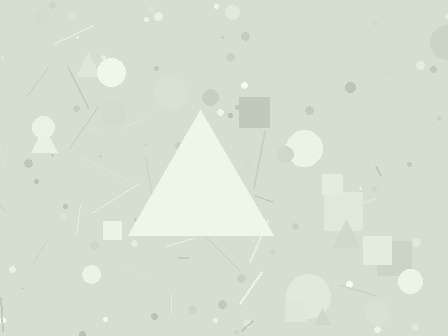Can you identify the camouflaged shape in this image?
The camouflaged shape is a triangle.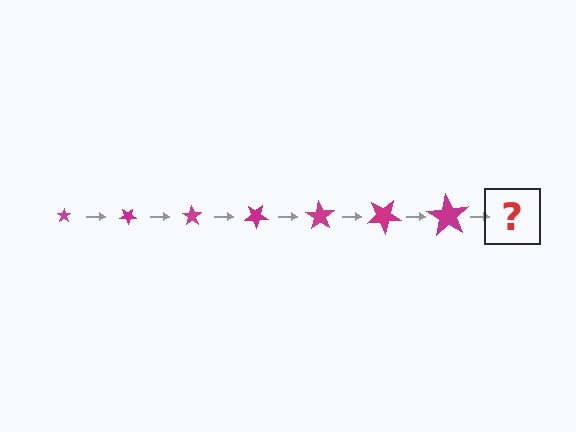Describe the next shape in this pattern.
It should be a star, larger than the previous one and rotated 245 degrees from the start.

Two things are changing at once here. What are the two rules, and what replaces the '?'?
The two rules are that the star grows larger each step and it rotates 35 degrees each step. The '?' should be a star, larger than the previous one and rotated 245 degrees from the start.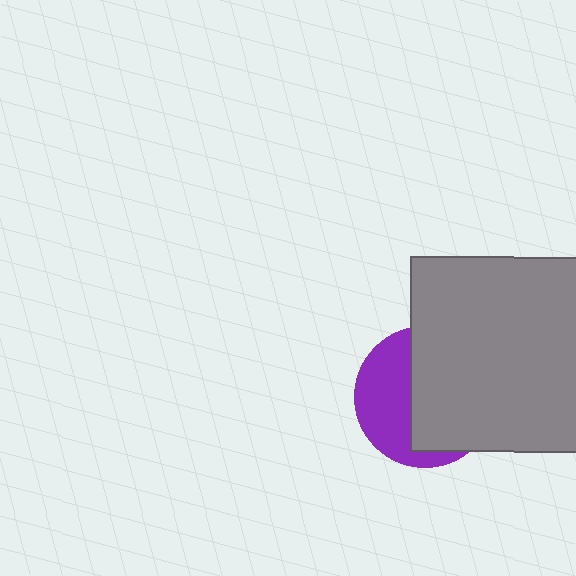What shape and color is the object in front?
The object in front is a gray square.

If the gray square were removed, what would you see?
You would see the complete purple circle.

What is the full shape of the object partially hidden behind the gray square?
The partially hidden object is a purple circle.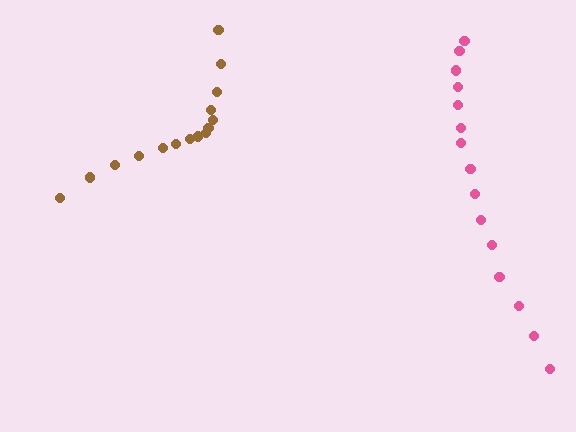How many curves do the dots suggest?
There are 2 distinct paths.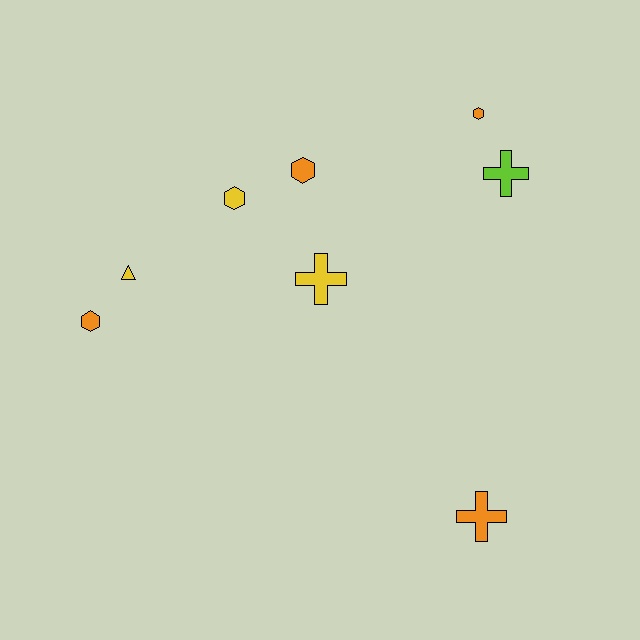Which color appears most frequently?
Orange, with 4 objects.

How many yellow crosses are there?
There is 1 yellow cross.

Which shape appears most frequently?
Hexagon, with 4 objects.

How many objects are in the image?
There are 8 objects.